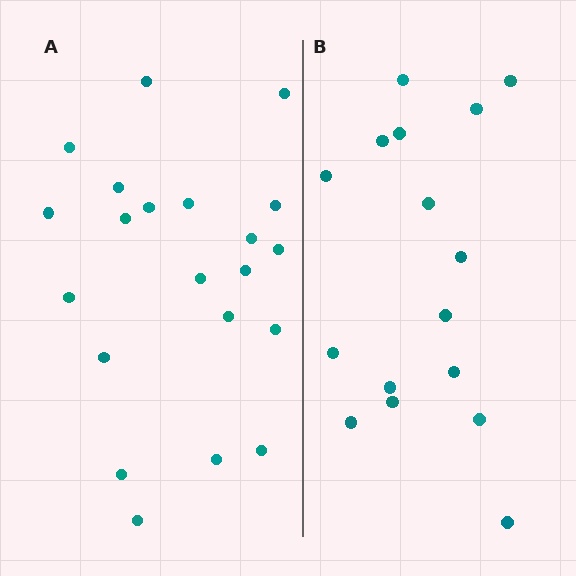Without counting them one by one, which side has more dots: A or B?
Region A (the left region) has more dots.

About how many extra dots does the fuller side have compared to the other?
Region A has about 5 more dots than region B.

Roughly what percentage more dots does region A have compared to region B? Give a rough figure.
About 30% more.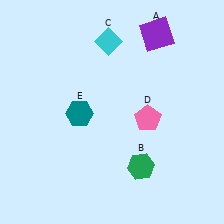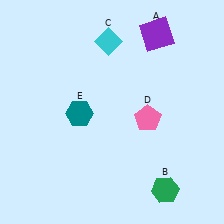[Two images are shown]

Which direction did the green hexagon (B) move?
The green hexagon (B) moved right.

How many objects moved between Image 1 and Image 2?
1 object moved between the two images.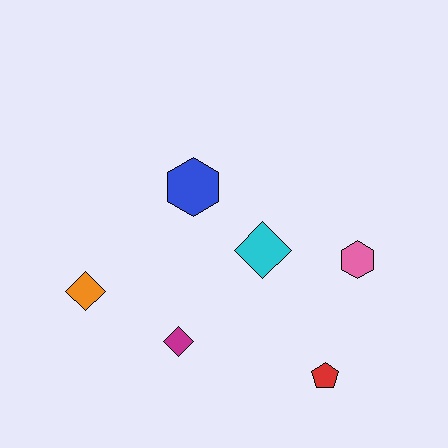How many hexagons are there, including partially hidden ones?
There are 2 hexagons.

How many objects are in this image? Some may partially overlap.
There are 6 objects.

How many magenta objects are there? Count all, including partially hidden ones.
There is 1 magenta object.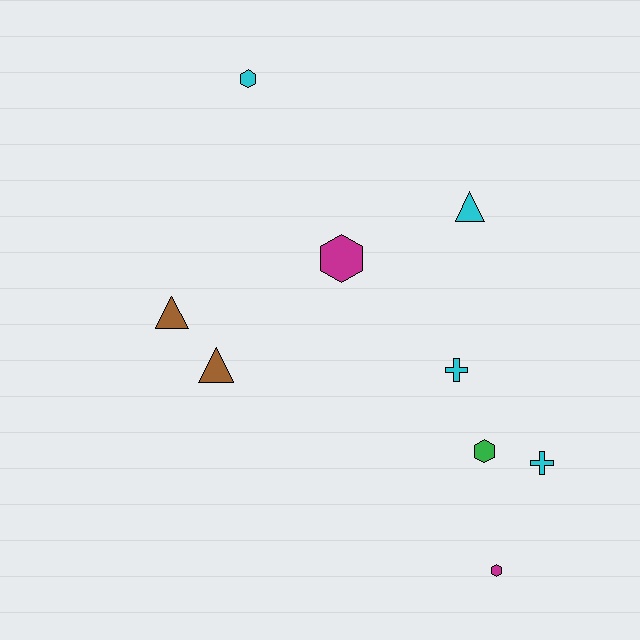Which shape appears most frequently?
Hexagon, with 4 objects.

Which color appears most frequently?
Cyan, with 4 objects.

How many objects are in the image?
There are 9 objects.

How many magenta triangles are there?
There are no magenta triangles.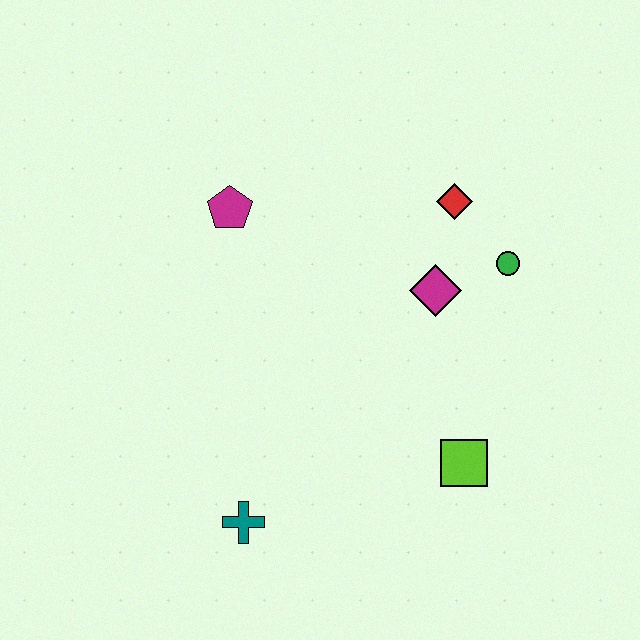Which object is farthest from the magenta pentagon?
The lime square is farthest from the magenta pentagon.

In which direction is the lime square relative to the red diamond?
The lime square is below the red diamond.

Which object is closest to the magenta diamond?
The green circle is closest to the magenta diamond.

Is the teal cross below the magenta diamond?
Yes